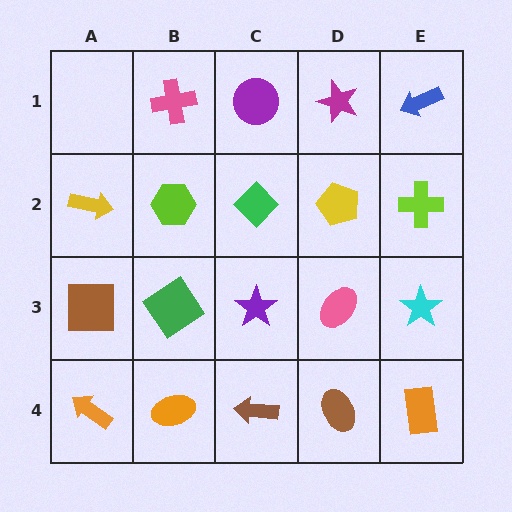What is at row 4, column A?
An orange arrow.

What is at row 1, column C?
A purple circle.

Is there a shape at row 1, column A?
No, that cell is empty.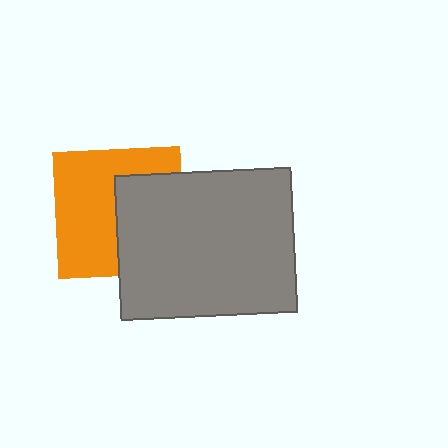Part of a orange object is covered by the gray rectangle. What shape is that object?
It is a square.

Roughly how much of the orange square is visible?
About half of it is visible (roughly 58%).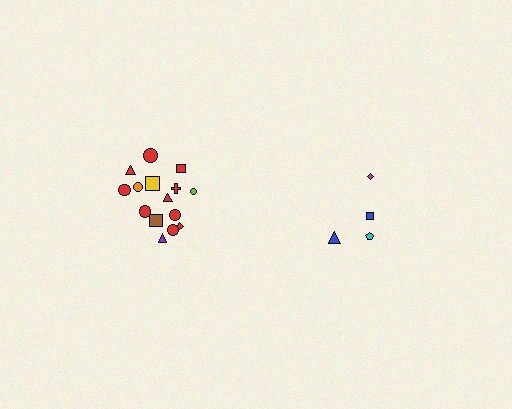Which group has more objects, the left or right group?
The left group.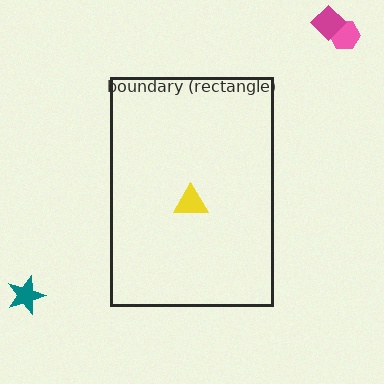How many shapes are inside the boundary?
1 inside, 3 outside.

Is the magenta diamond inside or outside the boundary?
Outside.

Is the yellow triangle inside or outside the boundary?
Inside.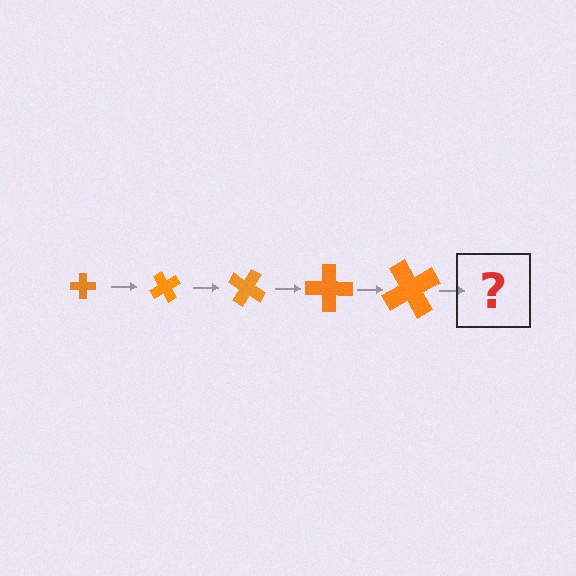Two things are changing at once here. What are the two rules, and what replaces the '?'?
The two rules are that the cross grows larger each step and it rotates 60 degrees each step. The '?' should be a cross, larger than the previous one and rotated 300 degrees from the start.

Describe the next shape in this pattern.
It should be a cross, larger than the previous one and rotated 300 degrees from the start.